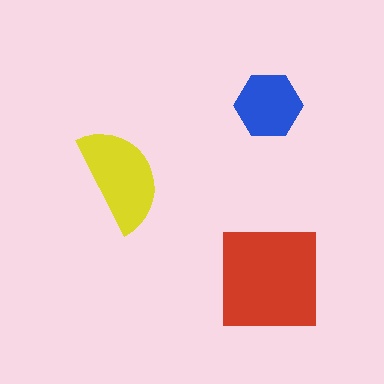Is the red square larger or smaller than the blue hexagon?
Larger.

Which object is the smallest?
The blue hexagon.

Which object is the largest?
The red square.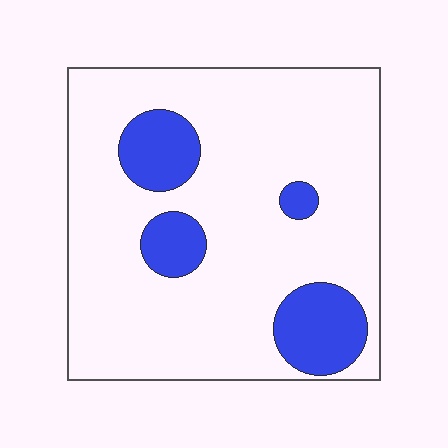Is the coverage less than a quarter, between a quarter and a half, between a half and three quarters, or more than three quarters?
Less than a quarter.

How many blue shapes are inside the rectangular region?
4.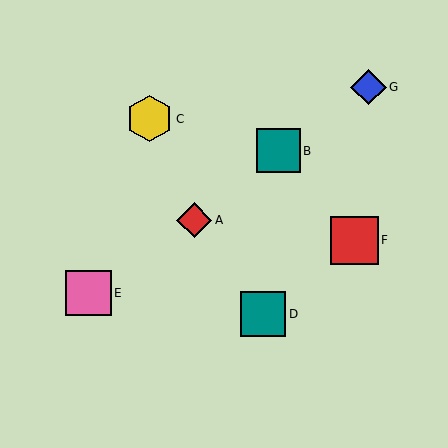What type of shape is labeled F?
Shape F is a red square.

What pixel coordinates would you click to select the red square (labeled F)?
Click at (355, 240) to select the red square F.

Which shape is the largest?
The red square (labeled F) is the largest.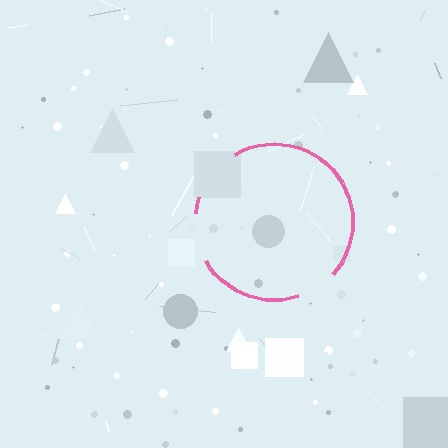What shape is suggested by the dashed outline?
The dashed outline suggests a circle.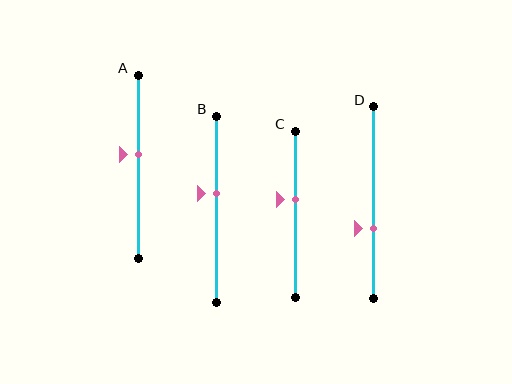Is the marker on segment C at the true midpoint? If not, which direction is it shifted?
No, the marker on segment C is shifted upward by about 9% of the segment length.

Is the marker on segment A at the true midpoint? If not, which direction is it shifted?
No, the marker on segment A is shifted upward by about 7% of the segment length.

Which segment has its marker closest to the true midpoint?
Segment A has its marker closest to the true midpoint.